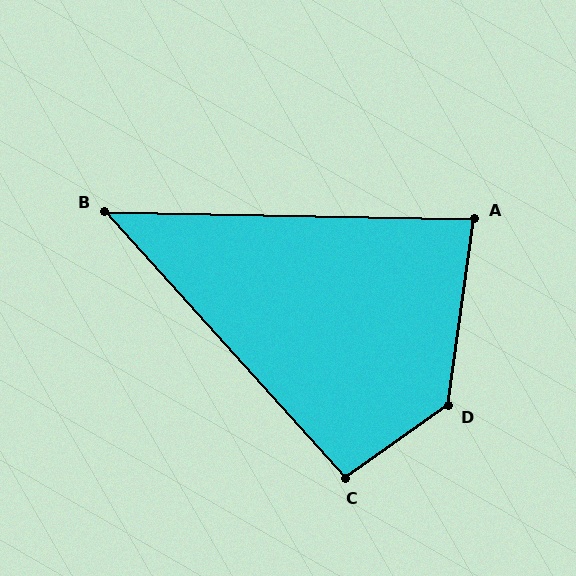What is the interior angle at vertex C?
Approximately 97 degrees (obtuse).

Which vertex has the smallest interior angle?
B, at approximately 47 degrees.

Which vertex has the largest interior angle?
D, at approximately 133 degrees.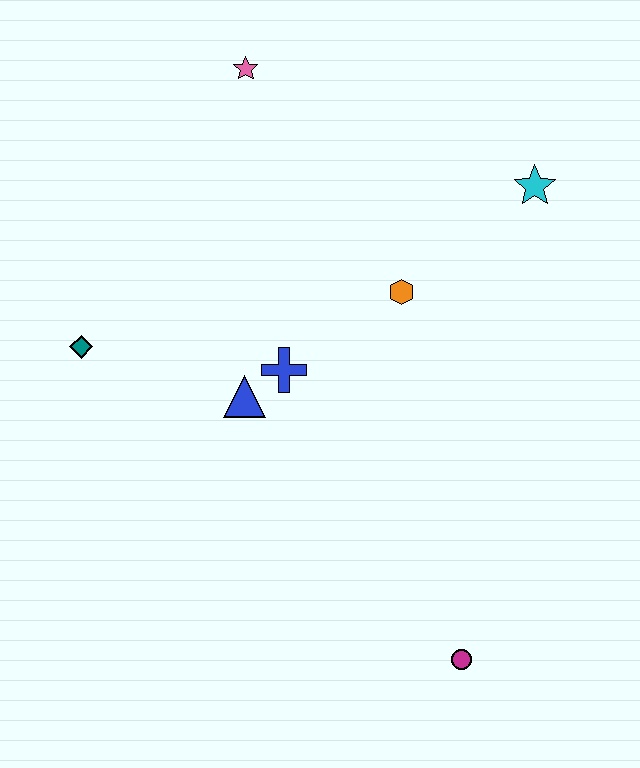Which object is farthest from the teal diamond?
The magenta circle is farthest from the teal diamond.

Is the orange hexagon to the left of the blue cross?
No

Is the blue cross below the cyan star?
Yes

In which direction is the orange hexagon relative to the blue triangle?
The orange hexagon is to the right of the blue triangle.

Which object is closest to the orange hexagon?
The blue cross is closest to the orange hexagon.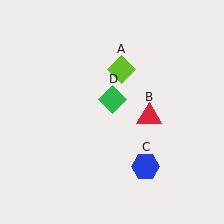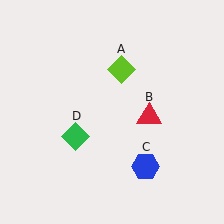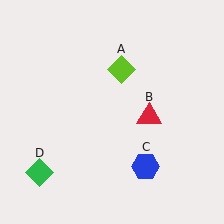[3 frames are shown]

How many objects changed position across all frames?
1 object changed position: green diamond (object D).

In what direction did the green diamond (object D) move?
The green diamond (object D) moved down and to the left.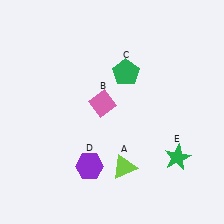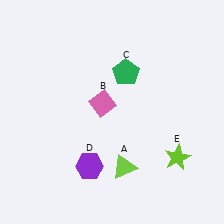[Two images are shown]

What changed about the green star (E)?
In Image 1, E is green. In Image 2, it changed to lime.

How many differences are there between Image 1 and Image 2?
There is 1 difference between the two images.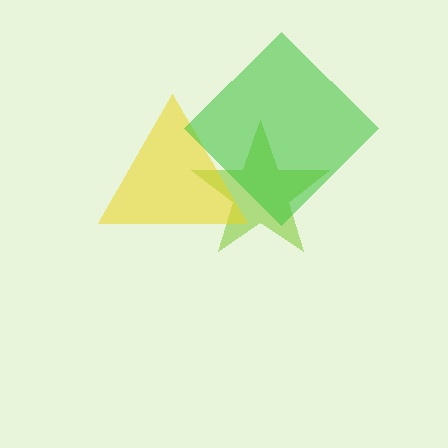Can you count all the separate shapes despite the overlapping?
Yes, there are 3 separate shapes.